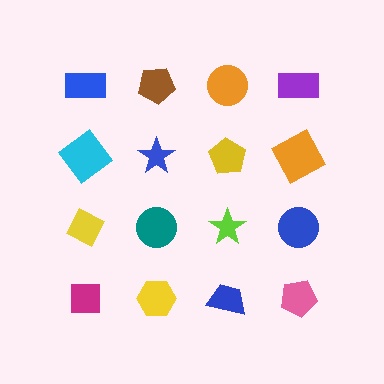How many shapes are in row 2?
4 shapes.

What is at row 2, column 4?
An orange square.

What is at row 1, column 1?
A blue rectangle.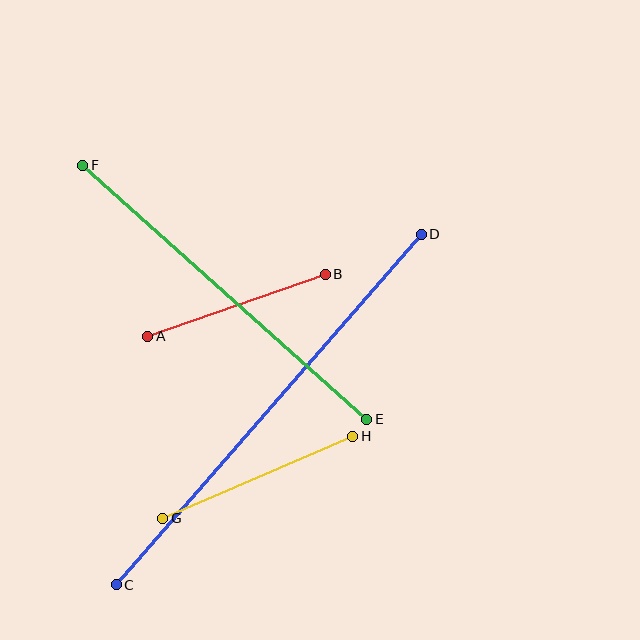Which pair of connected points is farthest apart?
Points C and D are farthest apart.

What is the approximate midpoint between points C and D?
The midpoint is at approximately (269, 409) pixels.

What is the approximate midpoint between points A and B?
The midpoint is at approximately (237, 305) pixels.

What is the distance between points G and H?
The distance is approximately 207 pixels.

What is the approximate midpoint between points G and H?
The midpoint is at approximately (258, 477) pixels.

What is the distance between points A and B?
The distance is approximately 188 pixels.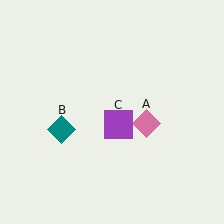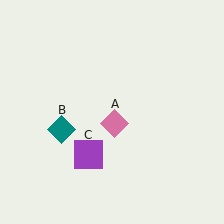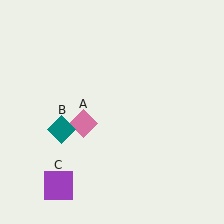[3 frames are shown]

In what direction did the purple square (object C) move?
The purple square (object C) moved down and to the left.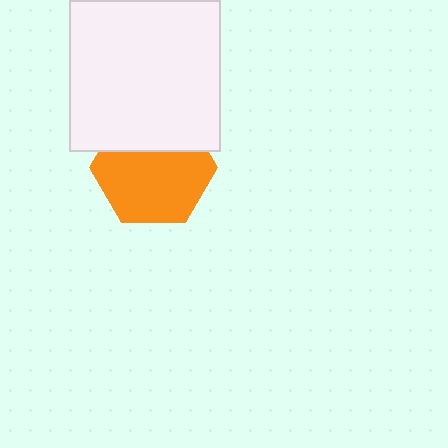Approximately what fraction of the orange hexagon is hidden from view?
Roughly 32% of the orange hexagon is hidden behind the white square.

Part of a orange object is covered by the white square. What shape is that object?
It is a hexagon.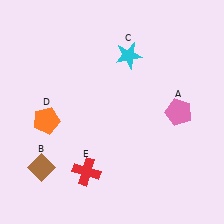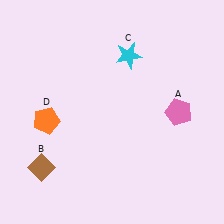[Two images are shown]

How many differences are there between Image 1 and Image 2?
There is 1 difference between the two images.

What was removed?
The red cross (E) was removed in Image 2.